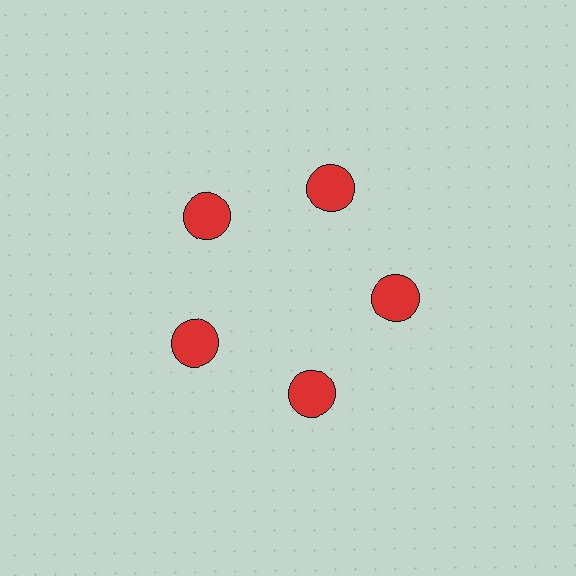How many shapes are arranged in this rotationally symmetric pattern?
There are 5 shapes, arranged in 5 groups of 1.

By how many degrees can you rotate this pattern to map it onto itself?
The pattern maps onto itself every 72 degrees of rotation.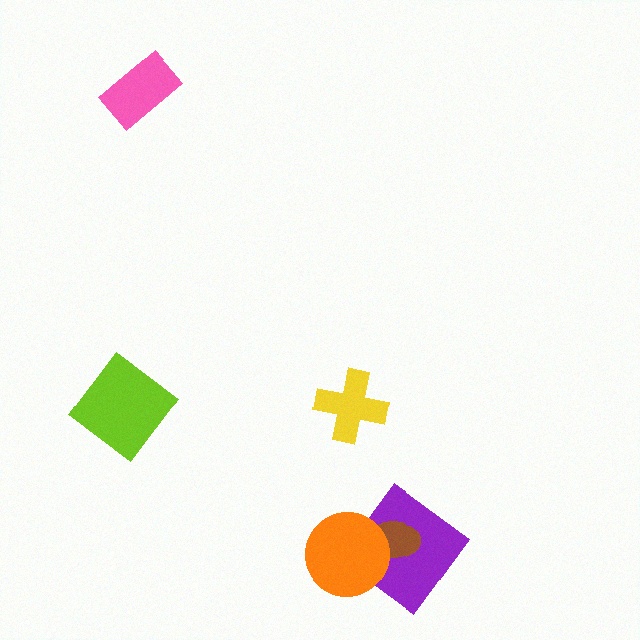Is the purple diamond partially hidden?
Yes, it is partially covered by another shape.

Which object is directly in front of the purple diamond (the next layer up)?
The brown ellipse is directly in front of the purple diamond.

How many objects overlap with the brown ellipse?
2 objects overlap with the brown ellipse.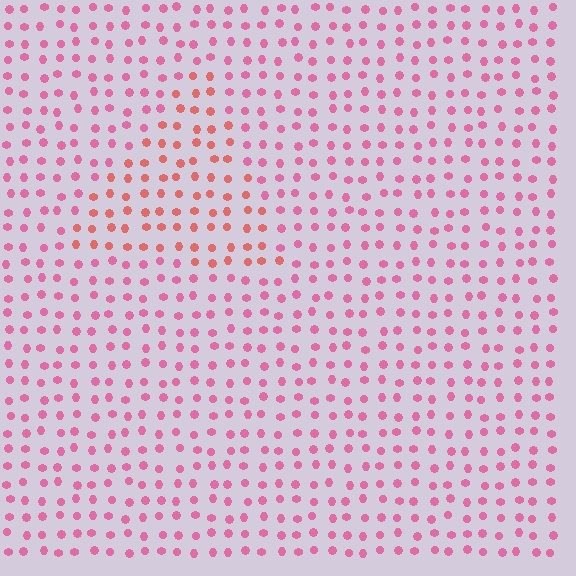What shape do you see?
I see a triangle.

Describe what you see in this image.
The image is filled with small pink elements in a uniform arrangement. A triangle-shaped region is visible where the elements are tinted to a slightly different hue, forming a subtle color boundary.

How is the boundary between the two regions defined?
The boundary is defined purely by a slight shift in hue (about 31 degrees). Spacing, size, and orientation are identical on both sides.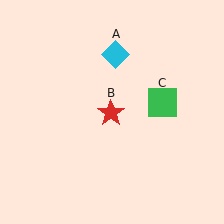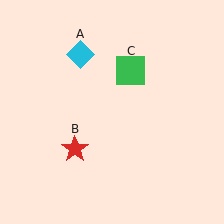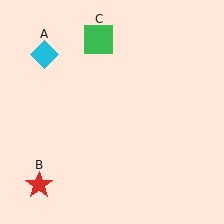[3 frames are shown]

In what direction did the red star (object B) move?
The red star (object B) moved down and to the left.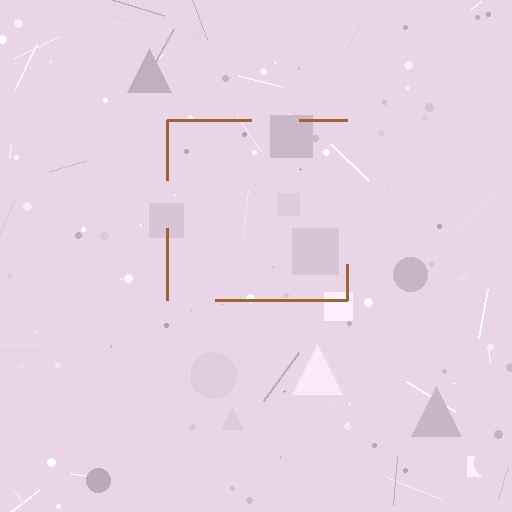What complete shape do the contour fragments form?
The contour fragments form a square.